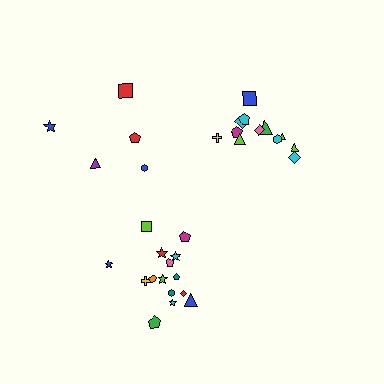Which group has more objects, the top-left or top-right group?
The top-right group.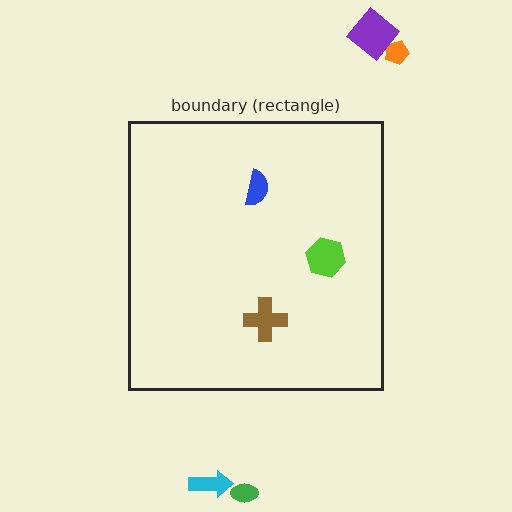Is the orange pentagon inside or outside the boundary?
Outside.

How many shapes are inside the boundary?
3 inside, 4 outside.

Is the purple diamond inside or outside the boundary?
Outside.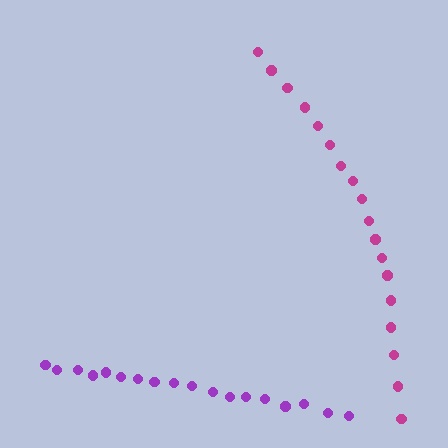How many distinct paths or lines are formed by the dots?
There are 2 distinct paths.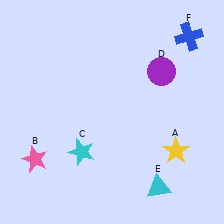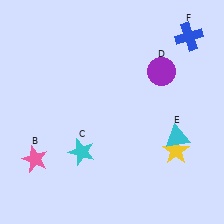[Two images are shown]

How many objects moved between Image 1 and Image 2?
1 object moved between the two images.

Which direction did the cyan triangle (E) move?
The cyan triangle (E) moved up.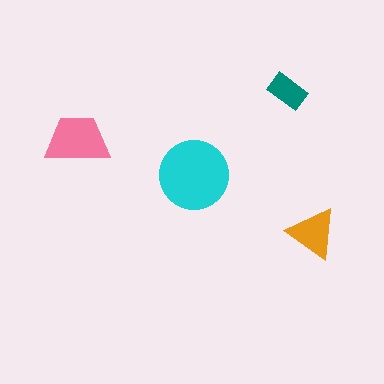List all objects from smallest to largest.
The teal rectangle, the orange triangle, the pink trapezoid, the cyan circle.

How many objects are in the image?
There are 4 objects in the image.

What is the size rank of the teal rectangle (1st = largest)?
4th.